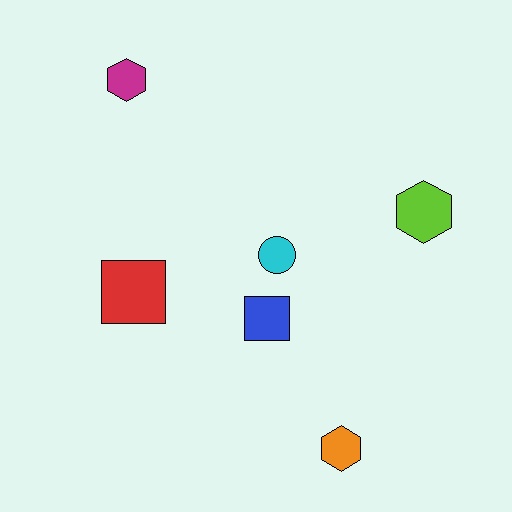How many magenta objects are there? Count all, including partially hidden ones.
There is 1 magenta object.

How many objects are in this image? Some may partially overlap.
There are 6 objects.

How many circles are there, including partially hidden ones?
There is 1 circle.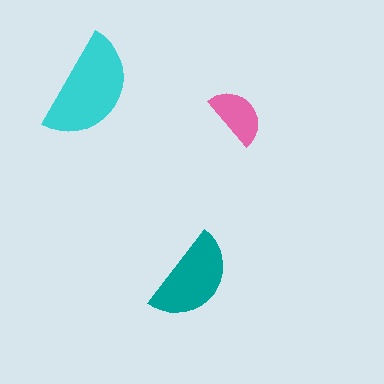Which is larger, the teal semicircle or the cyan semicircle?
The cyan one.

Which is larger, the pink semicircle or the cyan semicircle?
The cyan one.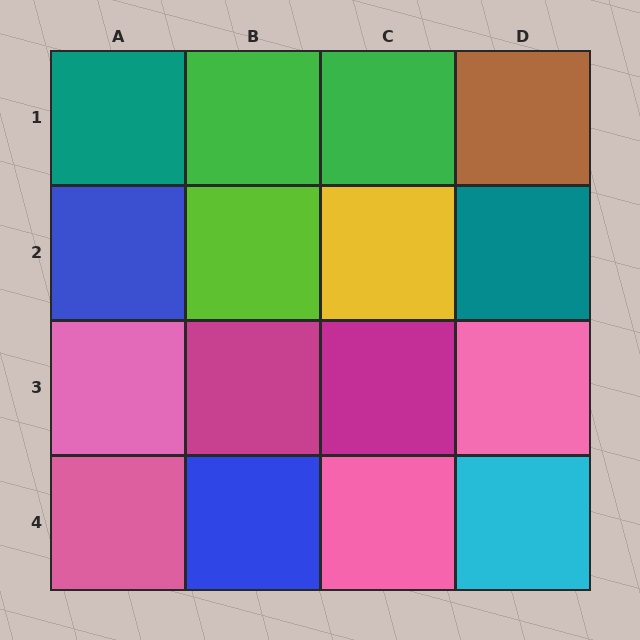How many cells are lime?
1 cell is lime.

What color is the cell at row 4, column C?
Pink.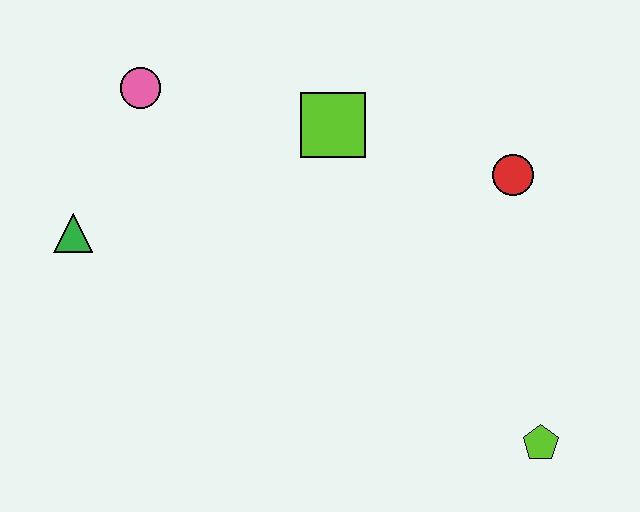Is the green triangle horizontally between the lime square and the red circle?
No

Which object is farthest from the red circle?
The green triangle is farthest from the red circle.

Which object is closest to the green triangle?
The pink circle is closest to the green triangle.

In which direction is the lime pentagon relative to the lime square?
The lime pentagon is below the lime square.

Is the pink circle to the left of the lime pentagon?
Yes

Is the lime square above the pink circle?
No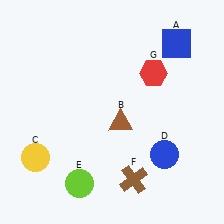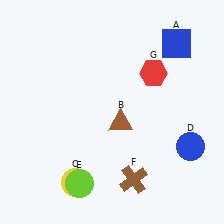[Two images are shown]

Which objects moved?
The objects that moved are: the yellow circle (C), the blue circle (D).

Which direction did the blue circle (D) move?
The blue circle (D) moved right.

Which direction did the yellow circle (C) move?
The yellow circle (C) moved right.